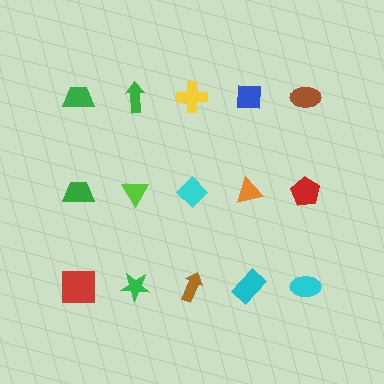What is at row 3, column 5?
A cyan ellipse.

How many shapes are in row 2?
5 shapes.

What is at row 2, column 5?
A red pentagon.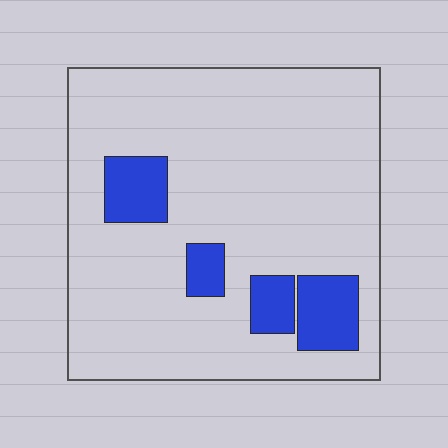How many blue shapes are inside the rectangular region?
4.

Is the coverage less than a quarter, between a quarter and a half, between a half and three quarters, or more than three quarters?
Less than a quarter.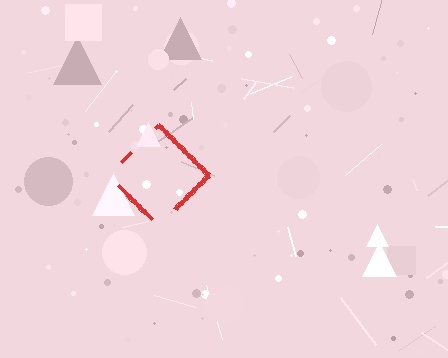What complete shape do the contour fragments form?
The contour fragments form a diamond.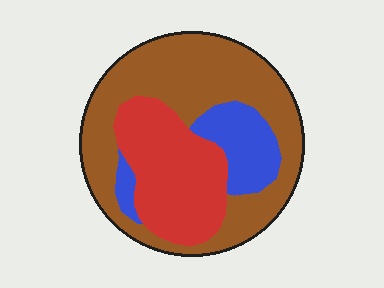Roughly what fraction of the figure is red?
Red covers about 30% of the figure.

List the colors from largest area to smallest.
From largest to smallest: brown, red, blue.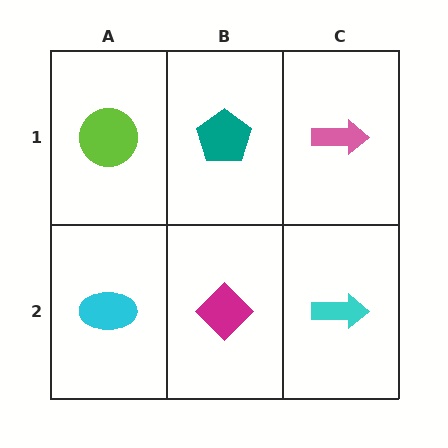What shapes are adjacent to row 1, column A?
A cyan ellipse (row 2, column A), a teal pentagon (row 1, column B).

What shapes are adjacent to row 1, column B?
A magenta diamond (row 2, column B), a lime circle (row 1, column A), a pink arrow (row 1, column C).